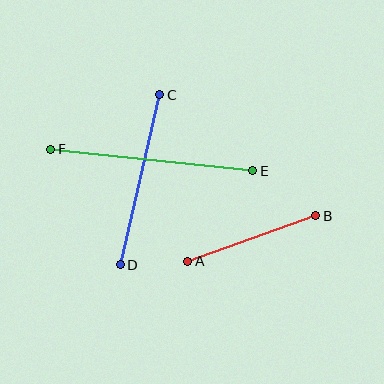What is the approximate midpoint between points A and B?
The midpoint is at approximately (252, 238) pixels.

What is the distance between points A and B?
The distance is approximately 136 pixels.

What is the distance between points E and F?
The distance is approximately 203 pixels.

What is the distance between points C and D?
The distance is approximately 175 pixels.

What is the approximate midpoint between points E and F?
The midpoint is at approximately (152, 160) pixels.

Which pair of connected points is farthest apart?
Points E and F are farthest apart.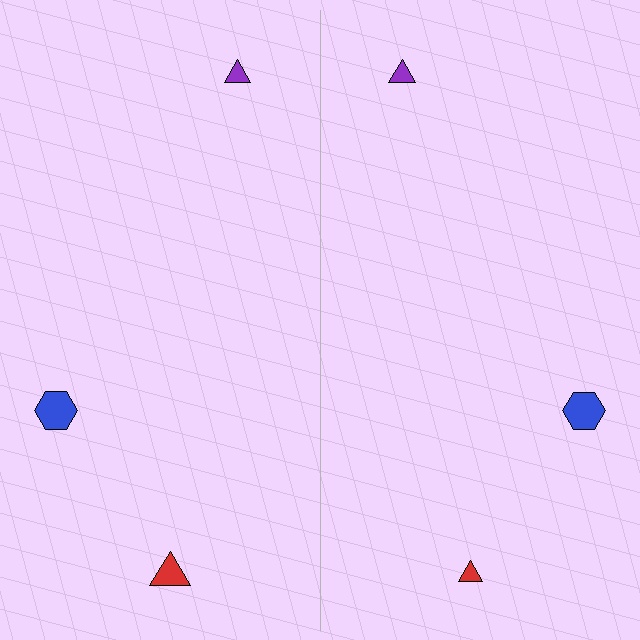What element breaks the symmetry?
The red triangle on the right side has a different size than its mirror counterpart.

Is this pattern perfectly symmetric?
No, the pattern is not perfectly symmetric. The red triangle on the right side has a different size than its mirror counterpart.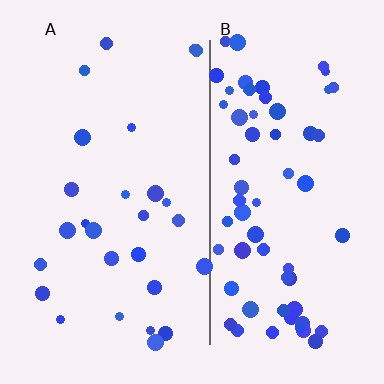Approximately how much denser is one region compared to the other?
Approximately 2.4× — region B over region A.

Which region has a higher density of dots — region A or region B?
B (the right).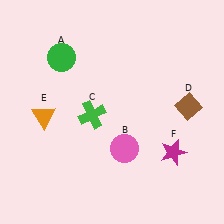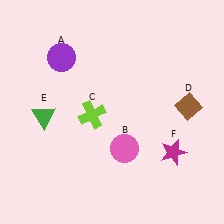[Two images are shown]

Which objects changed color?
A changed from green to purple. C changed from green to lime. E changed from orange to green.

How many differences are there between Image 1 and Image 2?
There are 3 differences between the two images.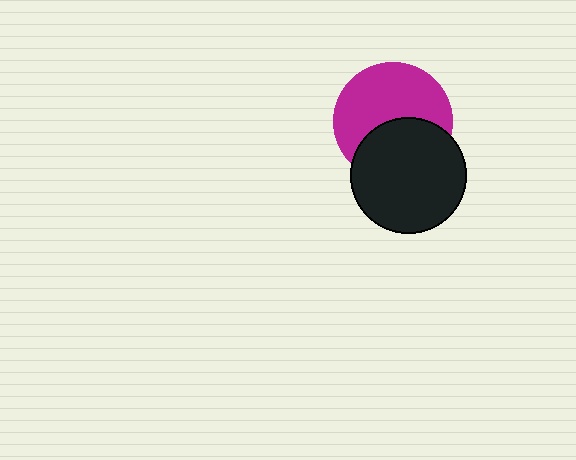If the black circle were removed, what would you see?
You would see the complete magenta circle.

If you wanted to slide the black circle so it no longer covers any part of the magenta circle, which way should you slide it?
Slide it down — that is the most direct way to separate the two shapes.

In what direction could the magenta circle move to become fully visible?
The magenta circle could move up. That would shift it out from behind the black circle entirely.